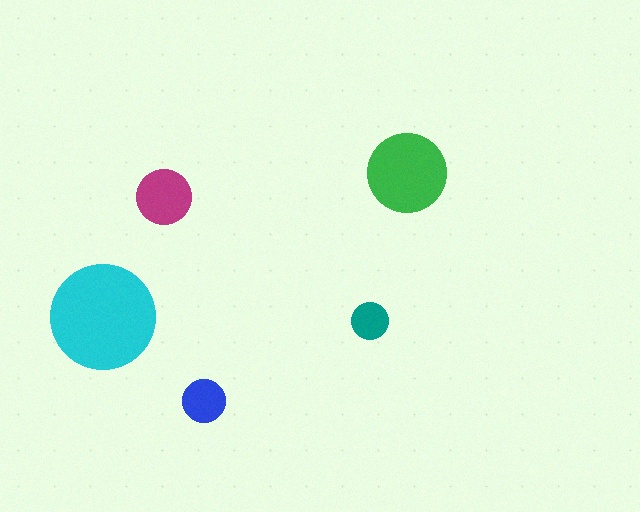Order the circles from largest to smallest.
the cyan one, the green one, the magenta one, the blue one, the teal one.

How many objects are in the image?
There are 5 objects in the image.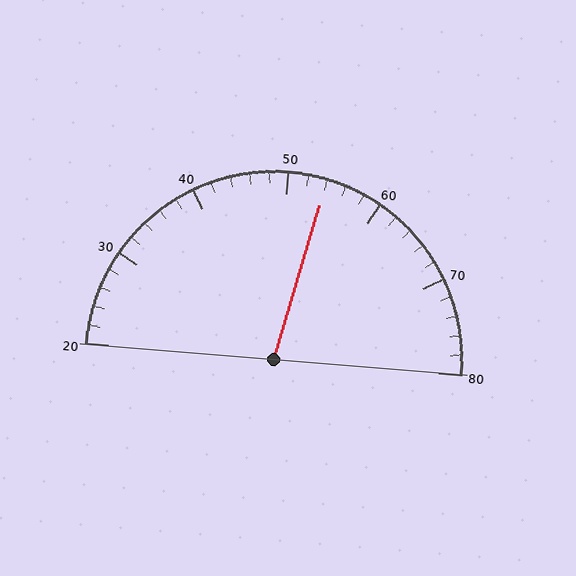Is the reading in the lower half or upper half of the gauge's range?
The reading is in the upper half of the range (20 to 80).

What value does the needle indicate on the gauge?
The needle indicates approximately 54.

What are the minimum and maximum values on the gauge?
The gauge ranges from 20 to 80.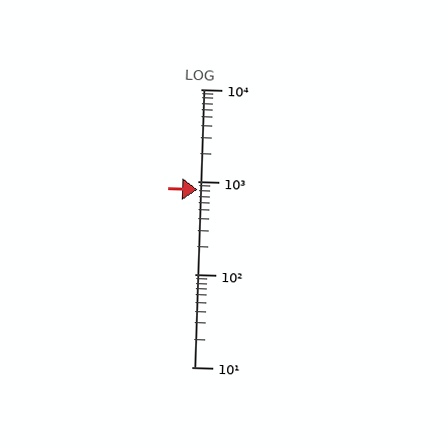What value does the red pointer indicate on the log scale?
The pointer indicates approximately 830.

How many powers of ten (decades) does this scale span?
The scale spans 3 decades, from 10 to 10000.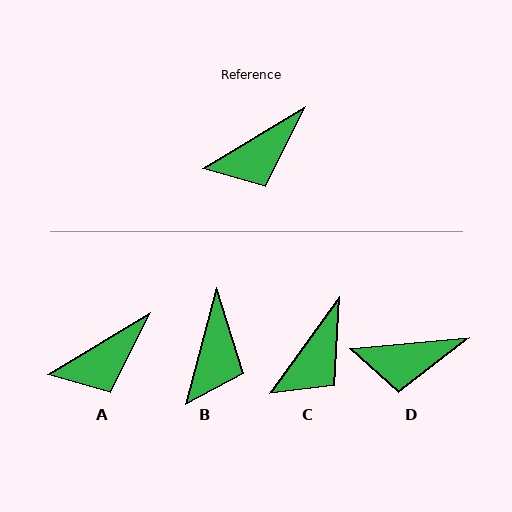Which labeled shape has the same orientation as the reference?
A.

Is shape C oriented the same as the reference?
No, it is off by about 23 degrees.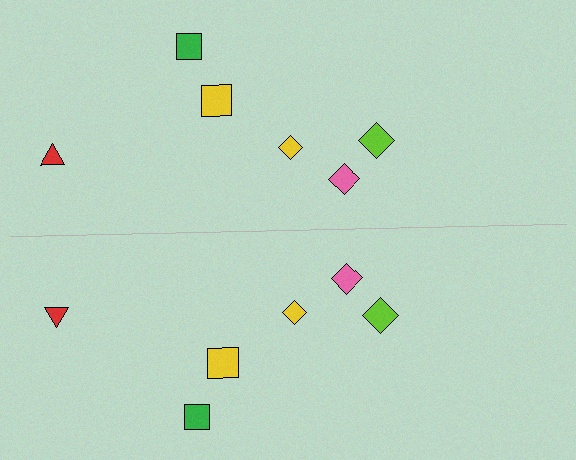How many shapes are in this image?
There are 12 shapes in this image.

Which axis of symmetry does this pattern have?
The pattern has a horizontal axis of symmetry running through the center of the image.